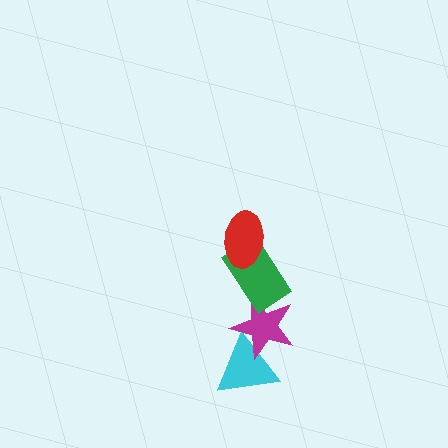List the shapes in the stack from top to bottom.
From top to bottom: the red ellipse, the green rectangle, the magenta star, the cyan triangle.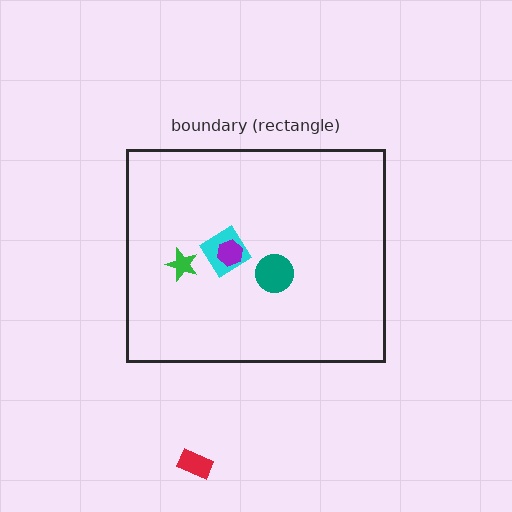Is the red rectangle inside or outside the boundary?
Outside.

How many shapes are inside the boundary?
4 inside, 1 outside.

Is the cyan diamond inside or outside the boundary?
Inside.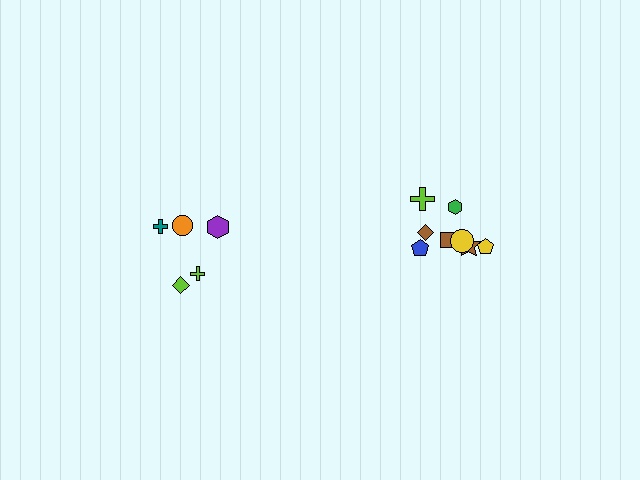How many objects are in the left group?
There are 5 objects.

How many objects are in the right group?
There are 8 objects.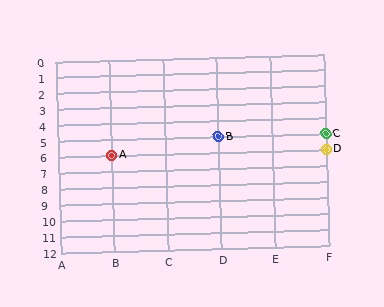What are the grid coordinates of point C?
Point C is at grid coordinates (F, 5).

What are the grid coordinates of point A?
Point A is at grid coordinates (B, 6).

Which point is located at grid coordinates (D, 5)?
Point B is at (D, 5).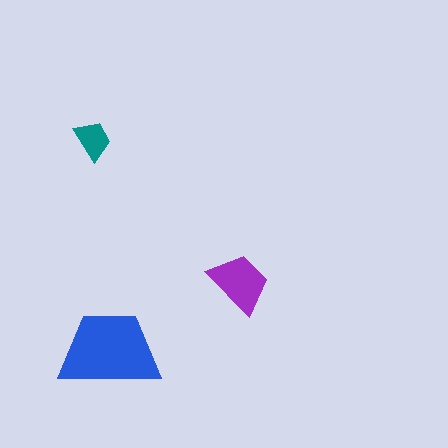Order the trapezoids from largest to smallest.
the blue one, the purple one, the teal one.